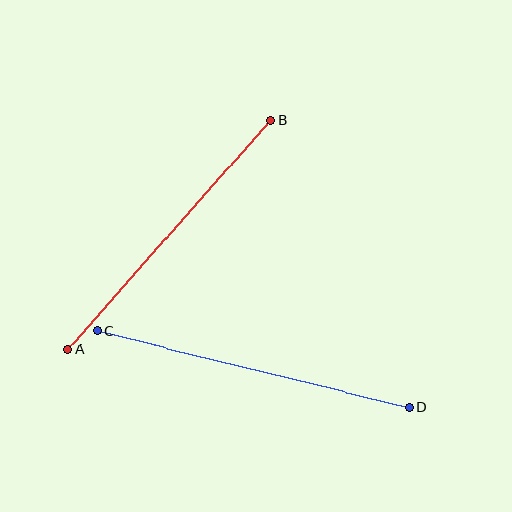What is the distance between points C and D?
The distance is approximately 321 pixels.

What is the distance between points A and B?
The distance is approximately 305 pixels.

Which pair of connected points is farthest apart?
Points C and D are farthest apart.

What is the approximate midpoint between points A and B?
The midpoint is at approximately (169, 235) pixels.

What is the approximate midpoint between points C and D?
The midpoint is at approximately (253, 369) pixels.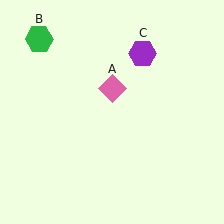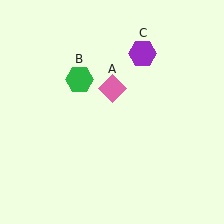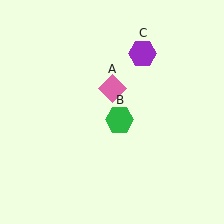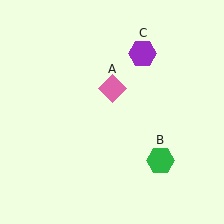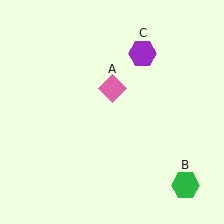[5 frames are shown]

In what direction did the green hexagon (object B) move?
The green hexagon (object B) moved down and to the right.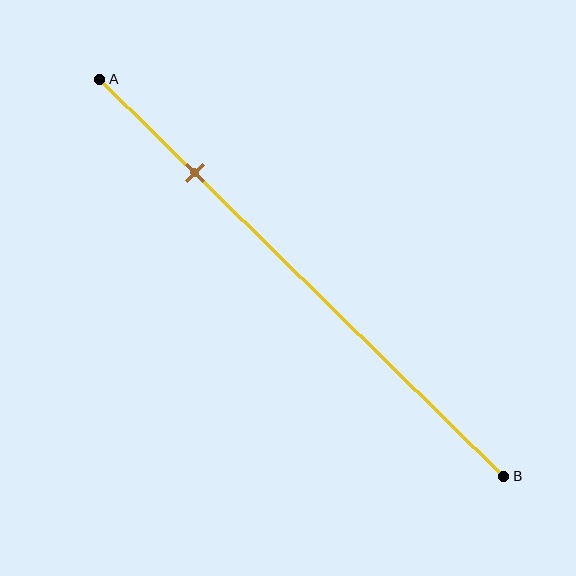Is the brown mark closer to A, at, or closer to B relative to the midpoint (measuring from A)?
The brown mark is closer to point A than the midpoint of segment AB.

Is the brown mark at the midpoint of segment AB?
No, the mark is at about 25% from A, not at the 50% midpoint.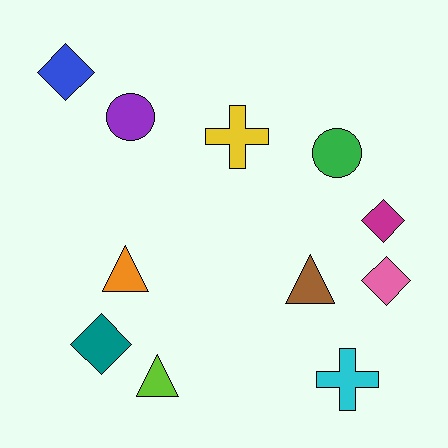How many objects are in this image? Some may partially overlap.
There are 11 objects.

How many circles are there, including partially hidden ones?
There are 2 circles.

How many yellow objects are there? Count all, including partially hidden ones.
There is 1 yellow object.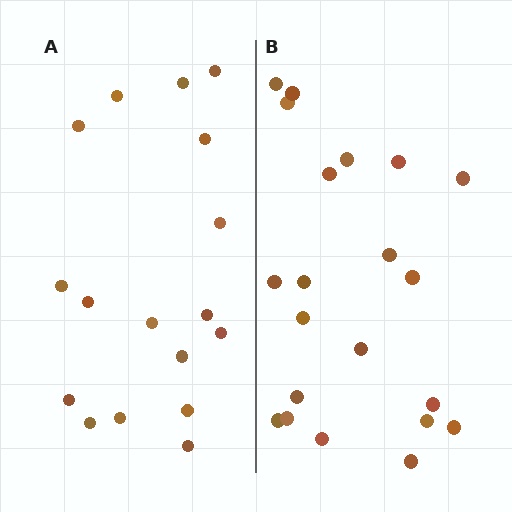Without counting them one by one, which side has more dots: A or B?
Region B (the right region) has more dots.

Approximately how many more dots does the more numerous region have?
Region B has about 4 more dots than region A.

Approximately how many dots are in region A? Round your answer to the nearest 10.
About 20 dots. (The exact count is 17, which rounds to 20.)